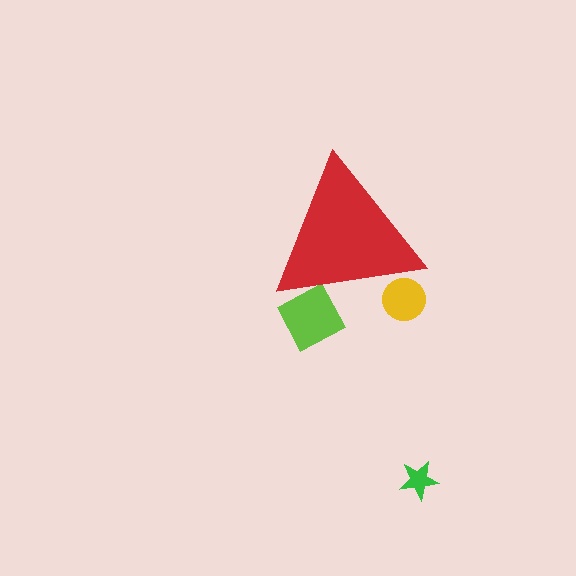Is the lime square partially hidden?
Yes, the lime square is partially hidden behind the red triangle.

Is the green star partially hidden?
No, the green star is fully visible.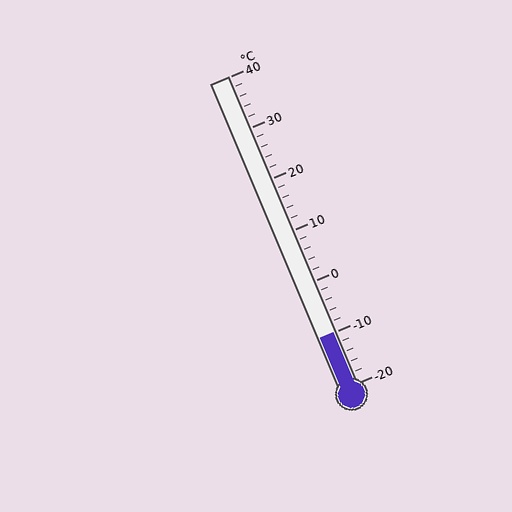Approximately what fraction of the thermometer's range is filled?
The thermometer is filled to approximately 15% of its range.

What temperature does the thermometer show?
The thermometer shows approximately -10°C.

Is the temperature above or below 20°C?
The temperature is below 20°C.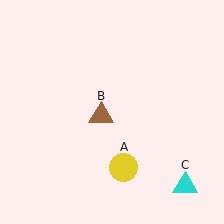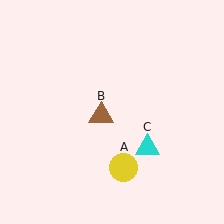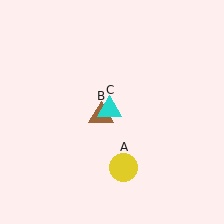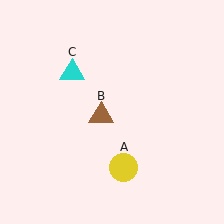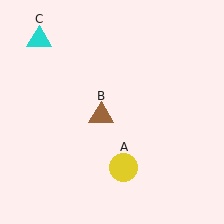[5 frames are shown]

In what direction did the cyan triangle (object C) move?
The cyan triangle (object C) moved up and to the left.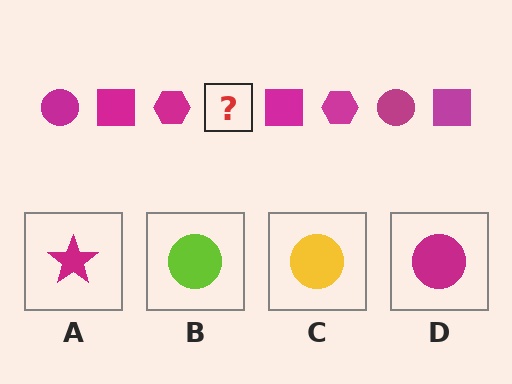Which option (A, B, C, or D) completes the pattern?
D.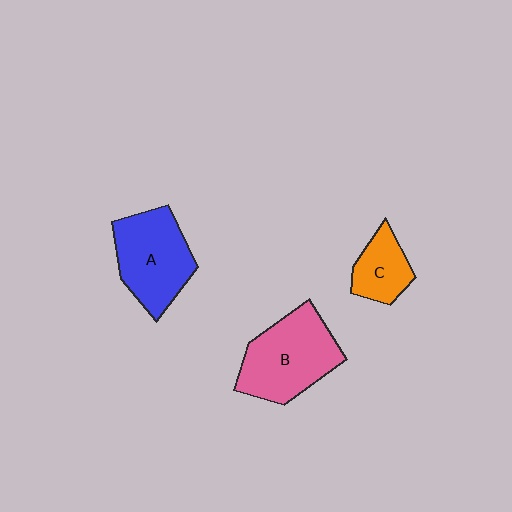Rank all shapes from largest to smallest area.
From largest to smallest: B (pink), A (blue), C (orange).